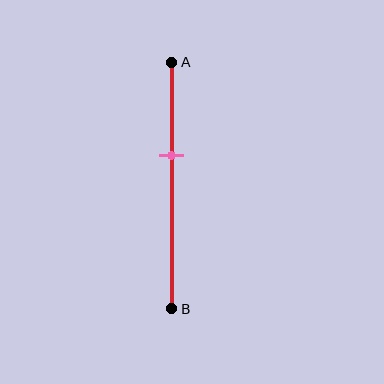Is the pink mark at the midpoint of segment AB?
No, the mark is at about 40% from A, not at the 50% midpoint.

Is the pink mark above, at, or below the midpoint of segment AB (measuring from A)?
The pink mark is above the midpoint of segment AB.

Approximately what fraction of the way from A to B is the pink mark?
The pink mark is approximately 40% of the way from A to B.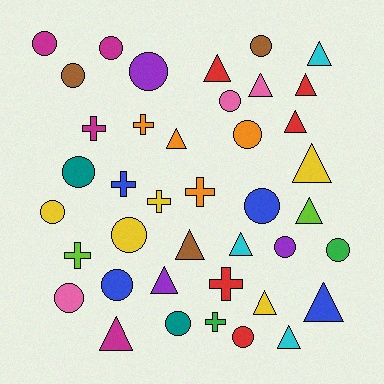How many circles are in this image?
There are 17 circles.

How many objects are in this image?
There are 40 objects.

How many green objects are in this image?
There are 2 green objects.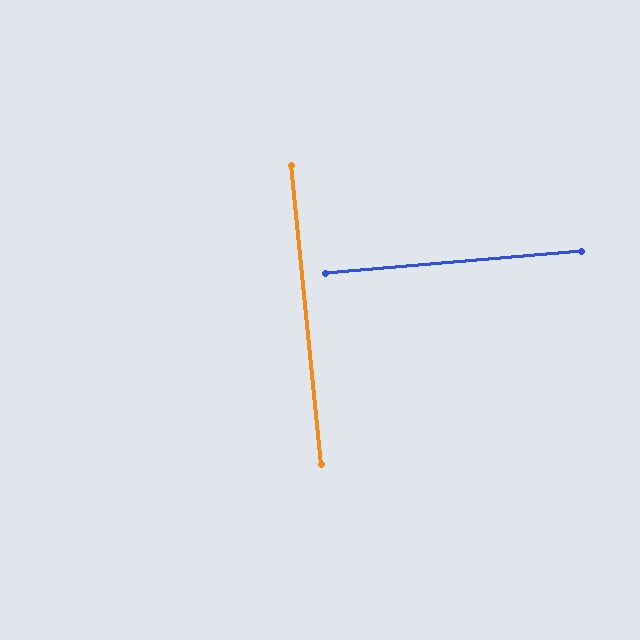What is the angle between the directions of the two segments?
Approximately 89 degrees.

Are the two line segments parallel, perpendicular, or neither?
Perpendicular — they meet at approximately 89°.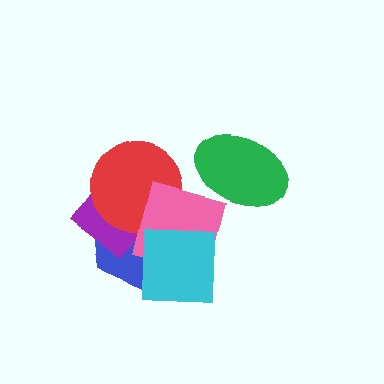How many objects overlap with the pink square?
3 objects overlap with the pink square.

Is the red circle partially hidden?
Yes, it is partially covered by another shape.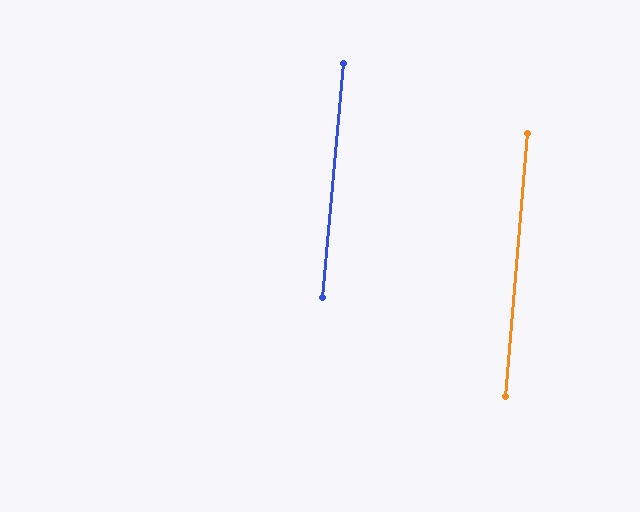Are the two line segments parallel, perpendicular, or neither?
Parallel — their directions differ by only 0.3°.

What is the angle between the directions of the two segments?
Approximately 0 degrees.